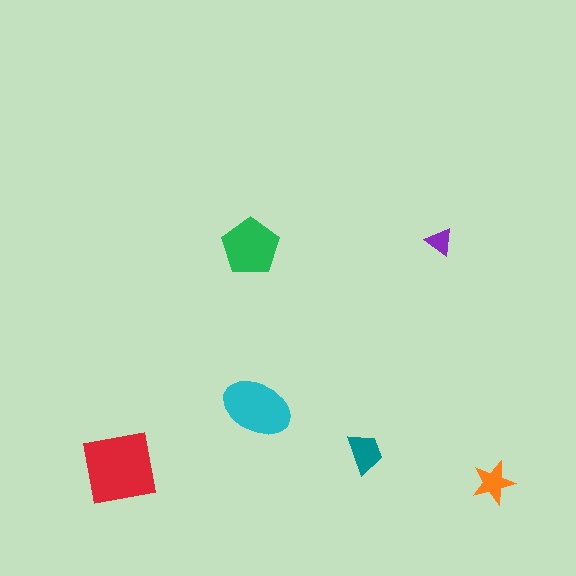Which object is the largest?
The red square.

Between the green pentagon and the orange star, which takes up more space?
The green pentagon.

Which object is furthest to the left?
The red square is leftmost.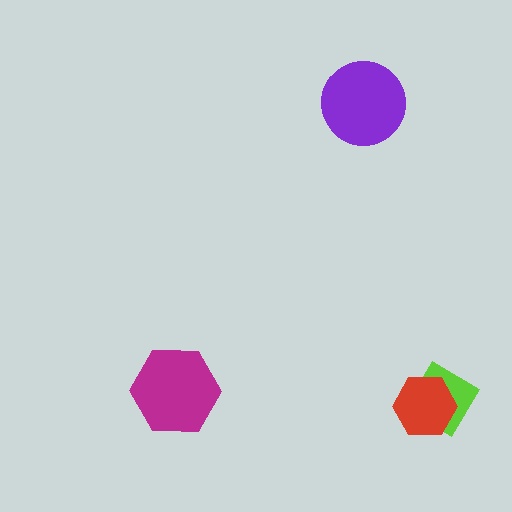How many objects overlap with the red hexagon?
1 object overlaps with the red hexagon.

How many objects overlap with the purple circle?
0 objects overlap with the purple circle.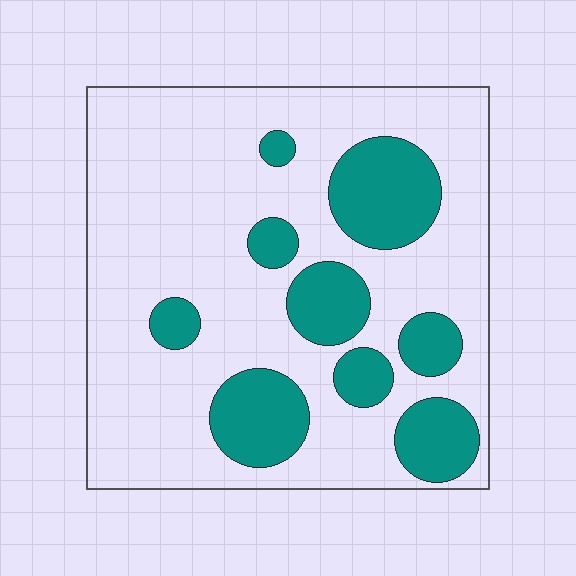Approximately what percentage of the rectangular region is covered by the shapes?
Approximately 25%.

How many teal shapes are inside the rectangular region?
9.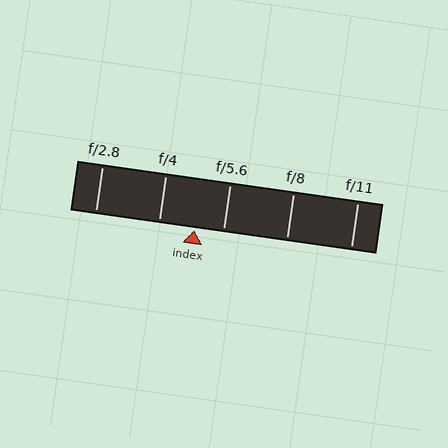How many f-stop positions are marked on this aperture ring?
There are 5 f-stop positions marked.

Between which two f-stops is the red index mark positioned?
The index mark is between f/4 and f/5.6.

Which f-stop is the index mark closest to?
The index mark is closest to f/5.6.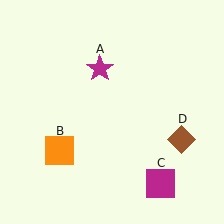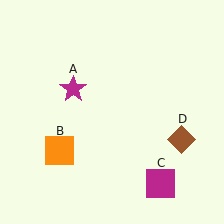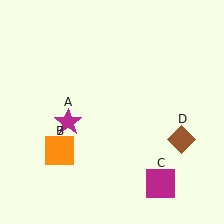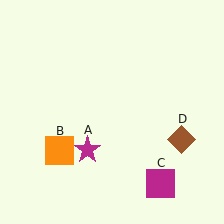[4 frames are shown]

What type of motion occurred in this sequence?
The magenta star (object A) rotated counterclockwise around the center of the scene.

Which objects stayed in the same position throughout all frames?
Orange square (object B) and magenta square (object C) and brown diamond (object D) remained stationary.